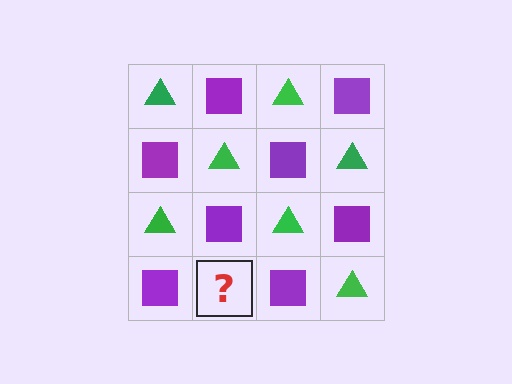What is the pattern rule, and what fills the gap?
The rule is that it alternates green triangle and purple square in a checkerboard pattern. The gap should be filled with a green triangle.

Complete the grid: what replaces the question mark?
The question mark should be replaced with a green triangle.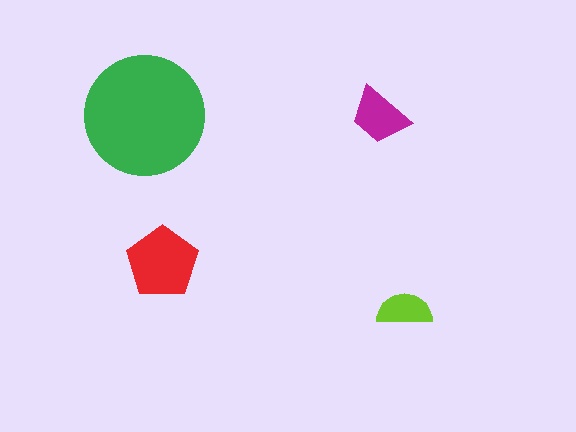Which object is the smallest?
The lime semicircle.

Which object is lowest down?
The lime semicircle is bottommost.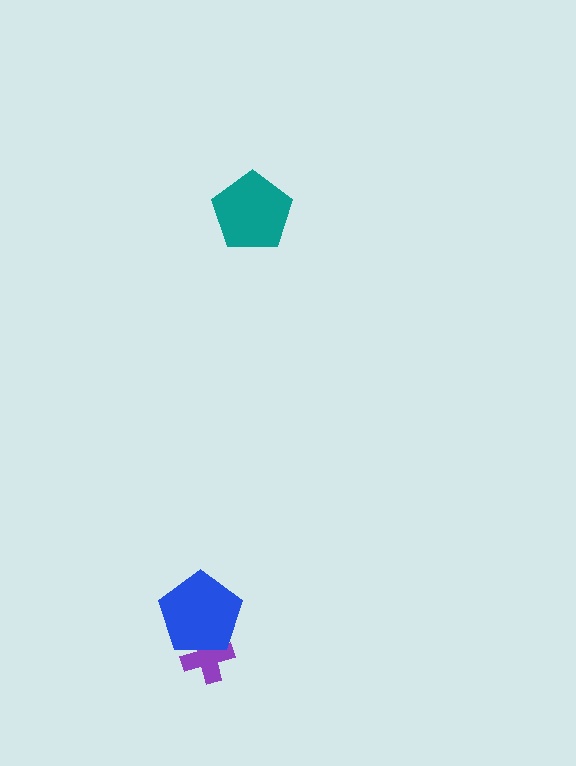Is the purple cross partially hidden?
Yes, it is partially covered by another shape.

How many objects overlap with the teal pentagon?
0 objects overlap with the teal pentagon.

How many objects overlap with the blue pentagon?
1 object overlaps with the blue pentagon.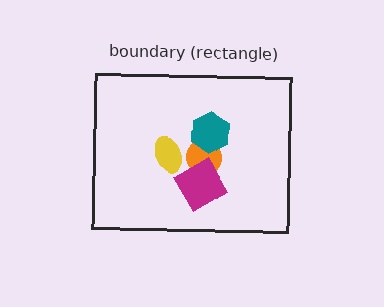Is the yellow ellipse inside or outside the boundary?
Inside.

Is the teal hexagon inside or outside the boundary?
Inside.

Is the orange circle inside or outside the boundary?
Inside.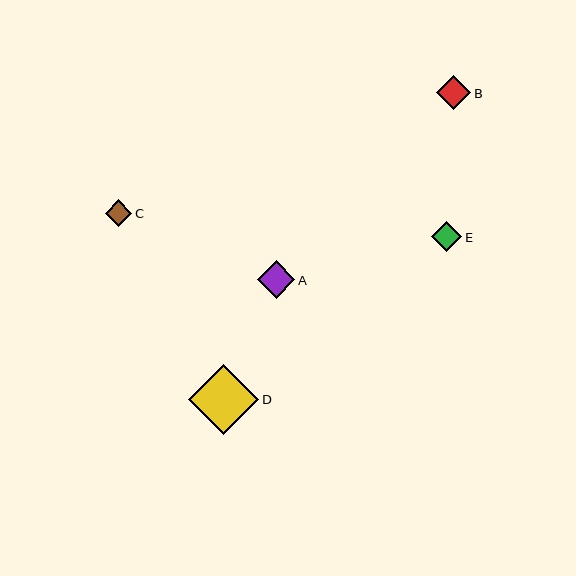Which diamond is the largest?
Diamond D is the largest with a size of approximately 70 pixels.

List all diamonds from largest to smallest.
From largest to smallest: D, A, B, E, C.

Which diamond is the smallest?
Diamond C is the smallest with a size of approximately 27 pixels.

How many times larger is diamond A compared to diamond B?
Diamond A is approximately 1.1 times the size of diamond B.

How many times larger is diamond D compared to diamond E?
Diamond D is approximately 2.3 times the size of diamond E.